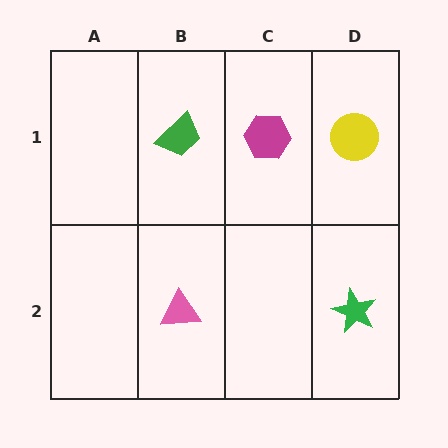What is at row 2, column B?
A pink triangle.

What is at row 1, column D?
A yellow circle.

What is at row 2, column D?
A green star.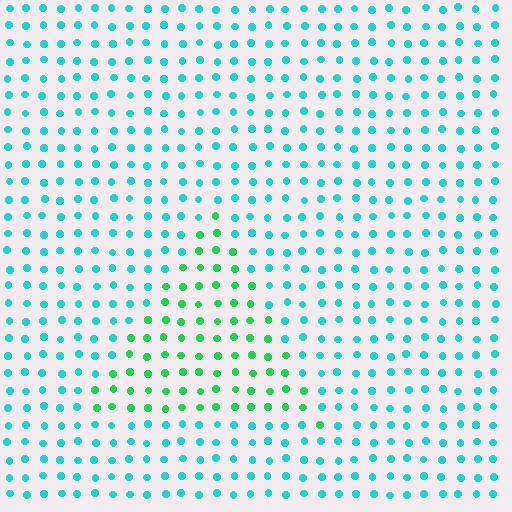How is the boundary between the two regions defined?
The boundary is defined purely by a slight shift in hue (about 40 degrees). Spacing, size, and orientation are identical on both sides.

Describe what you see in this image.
The image is filled with small cyan elements in a uniform arrangement. A triangle-shaped region is visible where the elements are tinted to a slightly different hue, forming a subtle color boundary.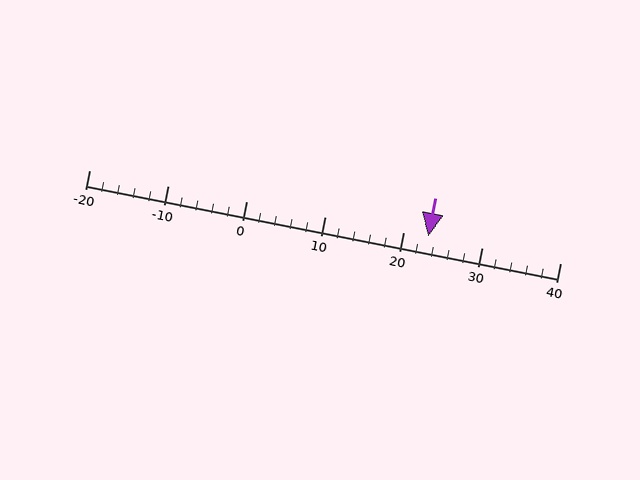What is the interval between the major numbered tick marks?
The major tick marks are spaced 10 units apart.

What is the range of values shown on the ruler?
The ruler shows values from -20 to 40.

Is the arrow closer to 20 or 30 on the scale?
The arrow is closer to 20.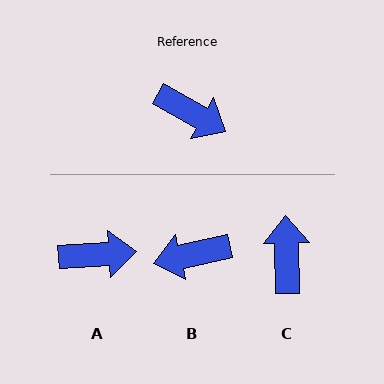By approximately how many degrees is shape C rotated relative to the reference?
Approximately 121 degrees counter-clockwise.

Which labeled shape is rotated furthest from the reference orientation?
B, about 138 degrees away.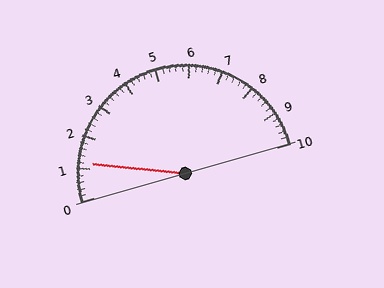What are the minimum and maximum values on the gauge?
The gauge ranges from 0 to 10.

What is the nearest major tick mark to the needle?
The nearest major tick mark is 1.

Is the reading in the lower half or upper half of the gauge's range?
The reading is in the lower half of the range (0 to 10).